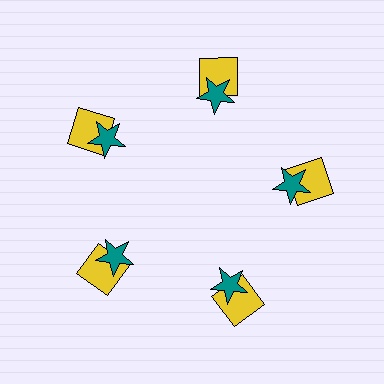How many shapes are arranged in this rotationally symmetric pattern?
There are 10 shapes, arranged in 5 groups of 2.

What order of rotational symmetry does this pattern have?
This pattern has 5-fold rotational symmetry.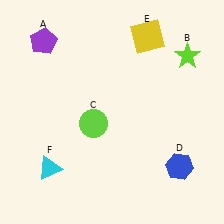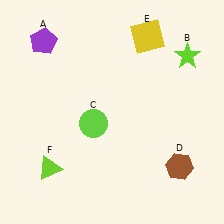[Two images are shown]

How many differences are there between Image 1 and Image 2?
There are 2 differences between the two images.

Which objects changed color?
D changed from blue to brown. F changed from cyan to lime.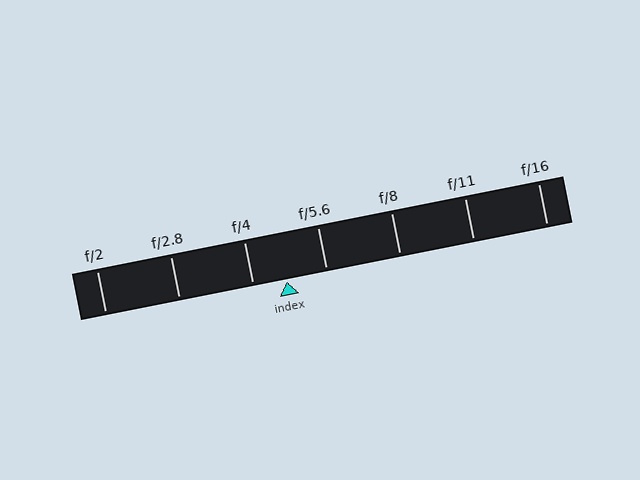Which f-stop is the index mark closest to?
The index mark is closest to f/4.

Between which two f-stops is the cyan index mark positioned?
The index mark is between f/4 and f/5.6.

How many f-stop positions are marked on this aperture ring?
There are 7 f-stop positions marked.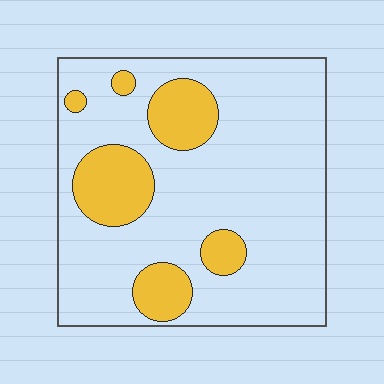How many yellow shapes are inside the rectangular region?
6.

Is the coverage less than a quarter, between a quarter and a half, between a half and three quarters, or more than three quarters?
Less than a quarter.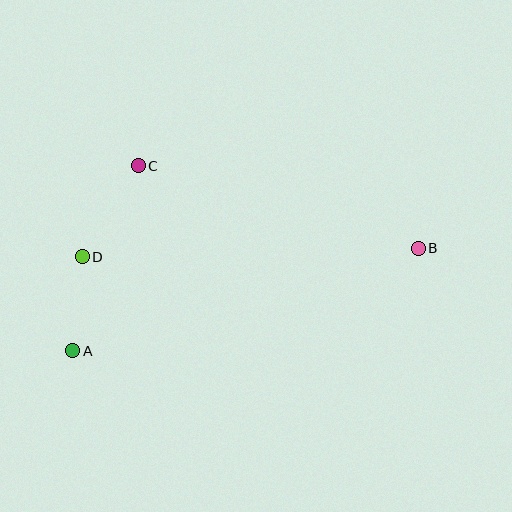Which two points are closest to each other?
Points A and D are closest to each other.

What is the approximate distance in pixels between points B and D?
The distance between B and D is approximately 336 pixels.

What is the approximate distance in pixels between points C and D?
The distance between C and D is approximately 107 pixels.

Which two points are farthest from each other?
Points A and B are farthest from each other.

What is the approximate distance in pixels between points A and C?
The distance between A and C is approximately 196 pixels.